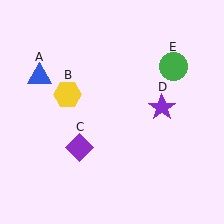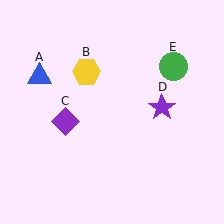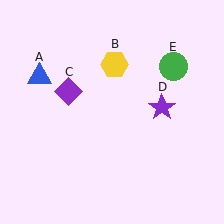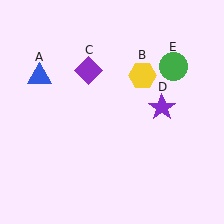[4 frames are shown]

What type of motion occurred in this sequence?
The yellow hexagon (object B), purple diamond (object C) rotated clockwise around the center of the scene.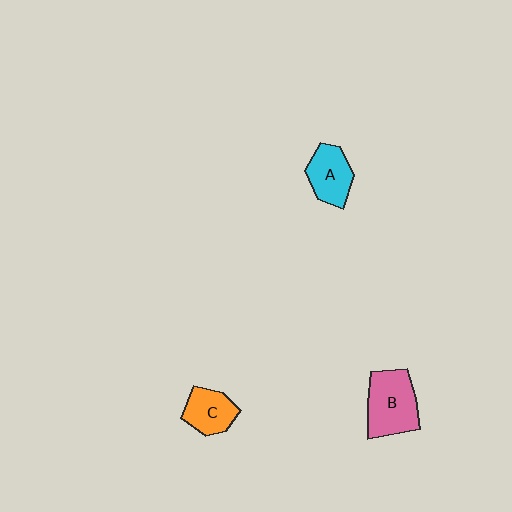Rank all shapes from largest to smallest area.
From largest to smallest: B (pink), A (cyan), C (orange).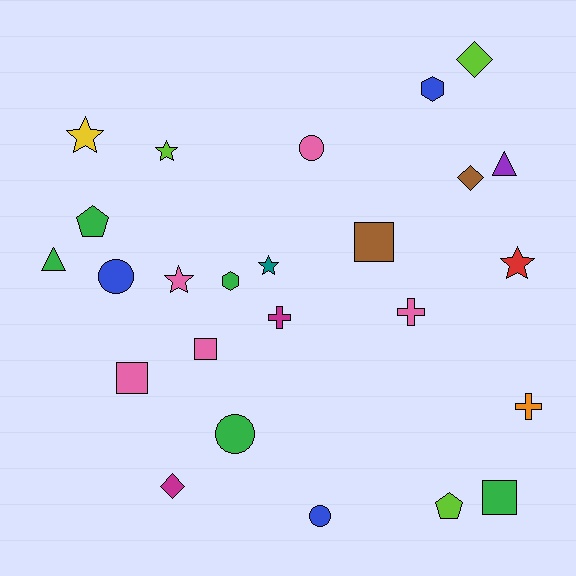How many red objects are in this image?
There is 1 red object.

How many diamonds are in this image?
There are 3 diamonds.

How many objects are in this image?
There are 25 objects.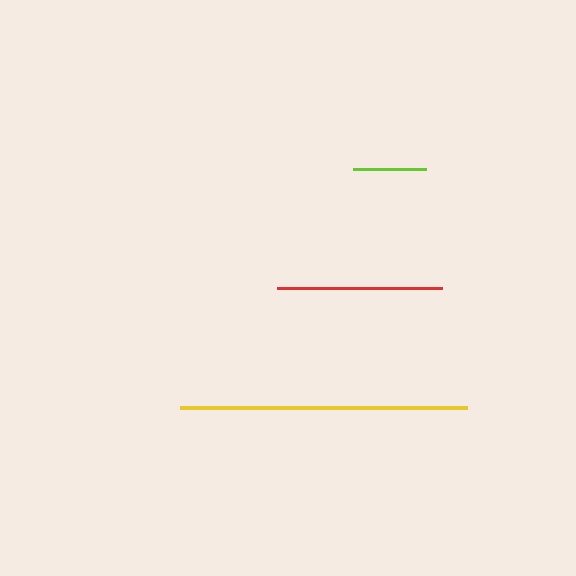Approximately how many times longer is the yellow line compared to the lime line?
The yellow line is approximately 3.9 times the length of the lime line.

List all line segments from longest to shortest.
From longest to shortest: yellow, red, lime.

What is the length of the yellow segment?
The yellow segment is approximately 287 pixels long.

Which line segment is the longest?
The yellow line is the longest at approximately 287 pixels.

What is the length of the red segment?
The red segment is approximately 165 pixels long.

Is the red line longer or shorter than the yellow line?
The yellow line is longer than the red line.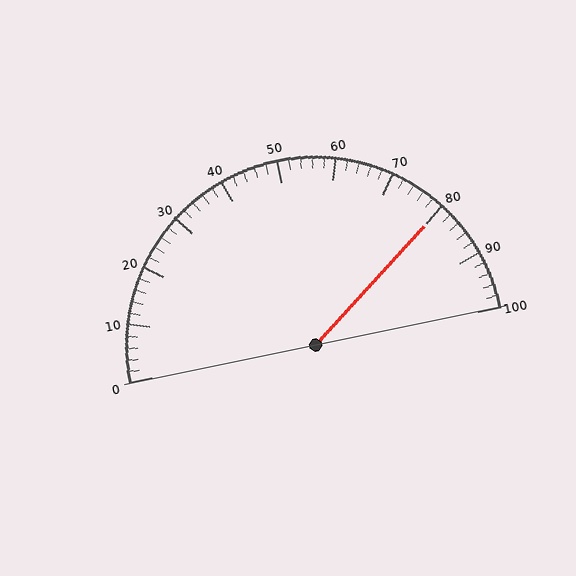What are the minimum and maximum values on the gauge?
The gauge ranges from 0 to 100.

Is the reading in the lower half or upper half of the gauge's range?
The reading is in the upper half of the range (0 to 100).